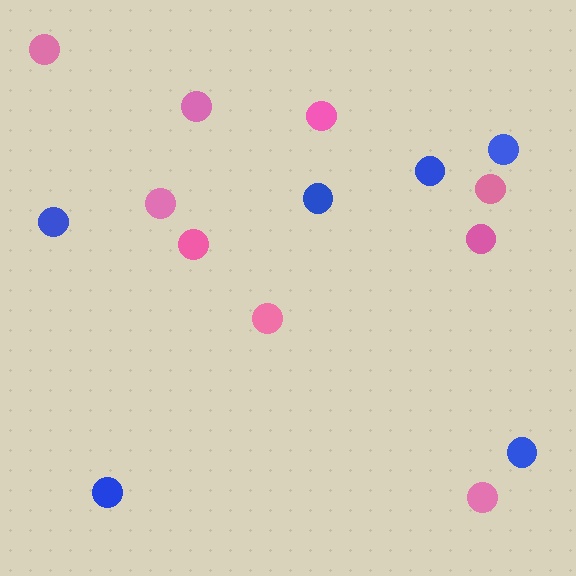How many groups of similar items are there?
There are 2 groups: one group of blue circles (6) and one group of pink circles (9).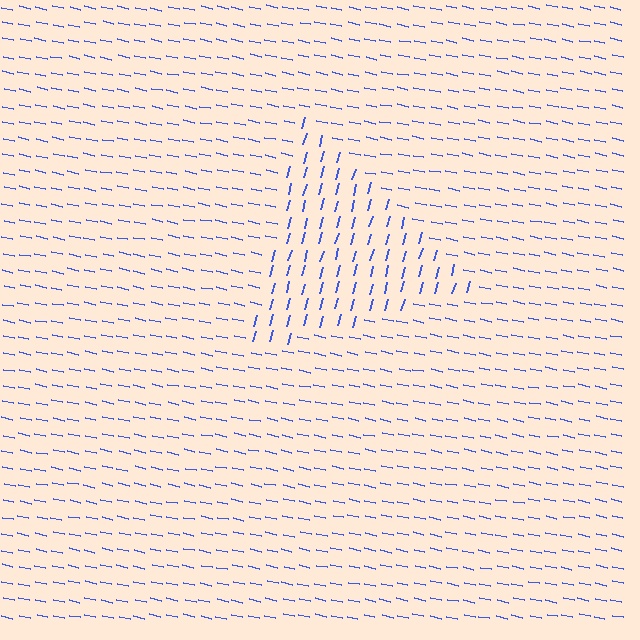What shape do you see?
I see a triangle.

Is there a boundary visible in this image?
Yes, there is a texture boundary formed by a change in line orientation.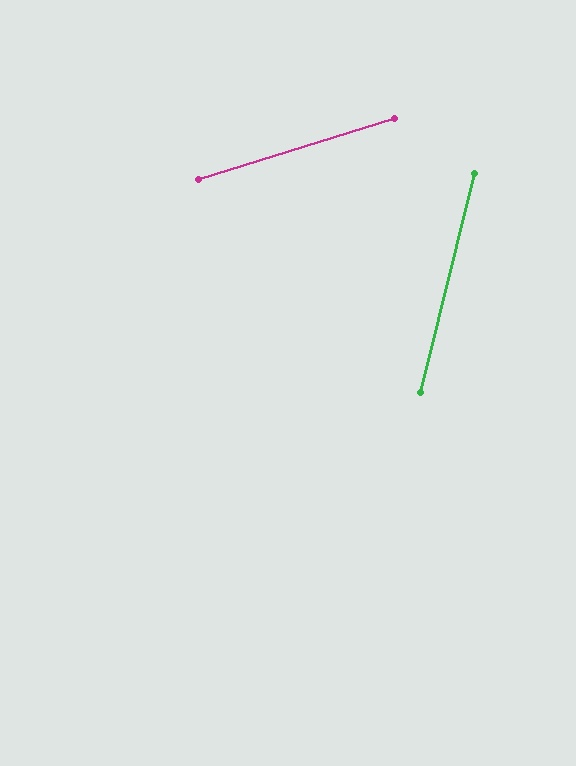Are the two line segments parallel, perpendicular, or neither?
Neither parallel nor perpendicular — they differ by about 59°.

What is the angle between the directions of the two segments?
Approximately 59 degrees.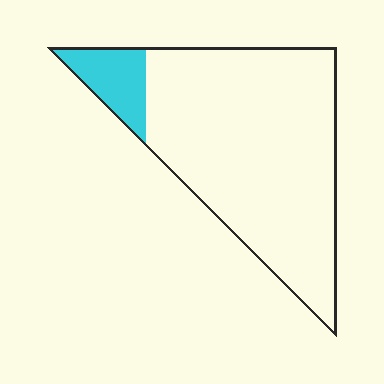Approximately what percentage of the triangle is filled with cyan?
Approximately 10%.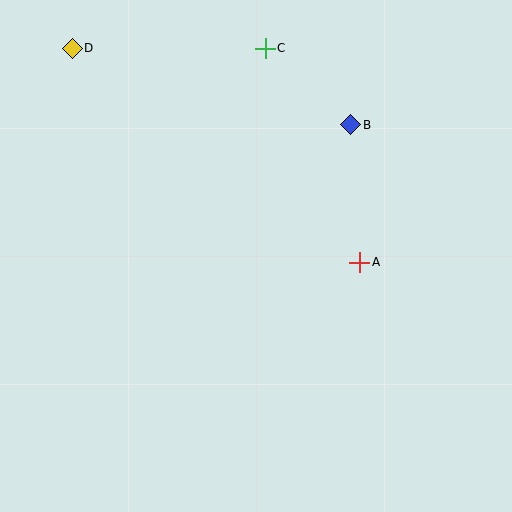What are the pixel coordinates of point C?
Point C is at (265, 48).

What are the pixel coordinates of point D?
Point D is at (72, 48).